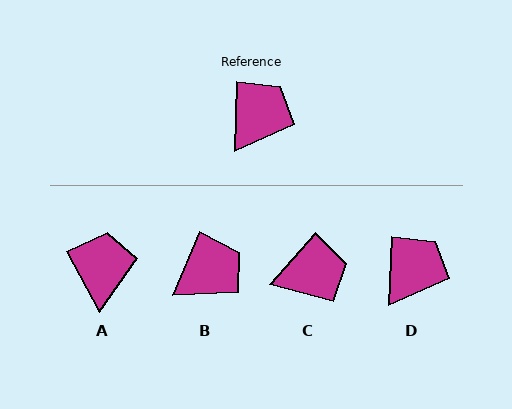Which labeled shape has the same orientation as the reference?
D.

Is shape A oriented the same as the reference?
No, it is off by about 30 degrees.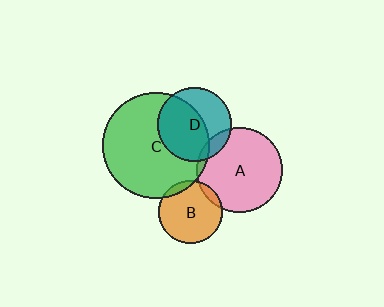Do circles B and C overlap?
Yes.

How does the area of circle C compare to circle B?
Approximately 2.8 times.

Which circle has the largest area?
Circle C (green).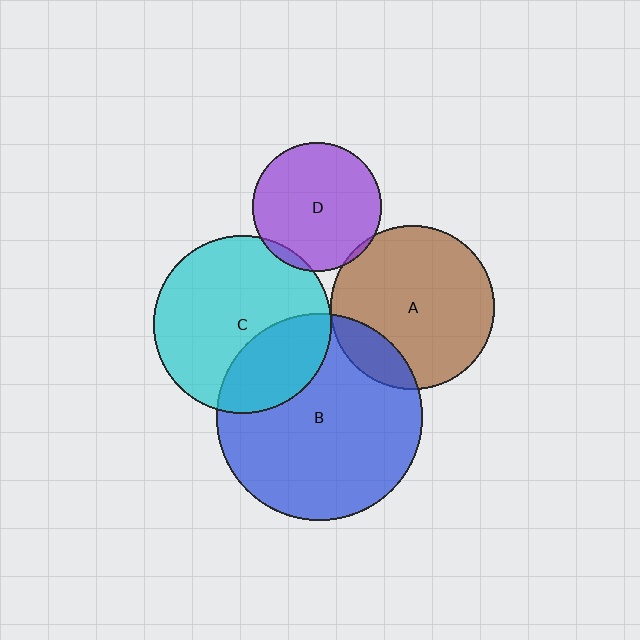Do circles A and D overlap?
Yes.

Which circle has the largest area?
Circle B (blue).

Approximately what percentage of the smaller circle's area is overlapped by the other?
Approximately 5%.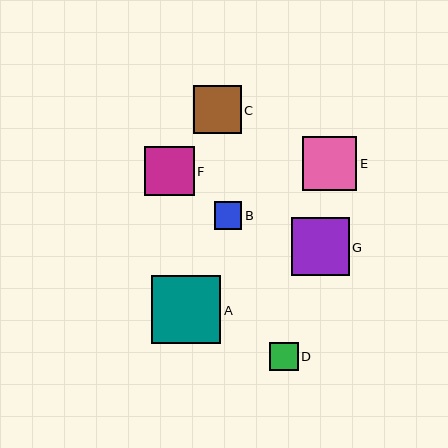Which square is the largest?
Square A is the largest with a size of approximately 69 pixels.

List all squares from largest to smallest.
From largest to smallest: A, G, E, F, C, D, B.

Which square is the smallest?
Square B is the smallest with a size of approximately 28 pixels.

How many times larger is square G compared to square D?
Square G is approximately 2.1 times the size of square D.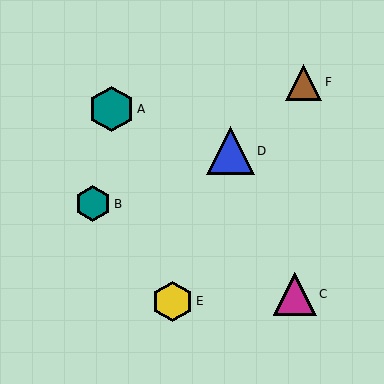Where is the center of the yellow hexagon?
The center of the yellow hexagon is at (172, 301).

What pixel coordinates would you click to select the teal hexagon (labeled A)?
Click at (112, 109) to select the teal hexagon A.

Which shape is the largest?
The blue triangle (labeled D) is the largest.